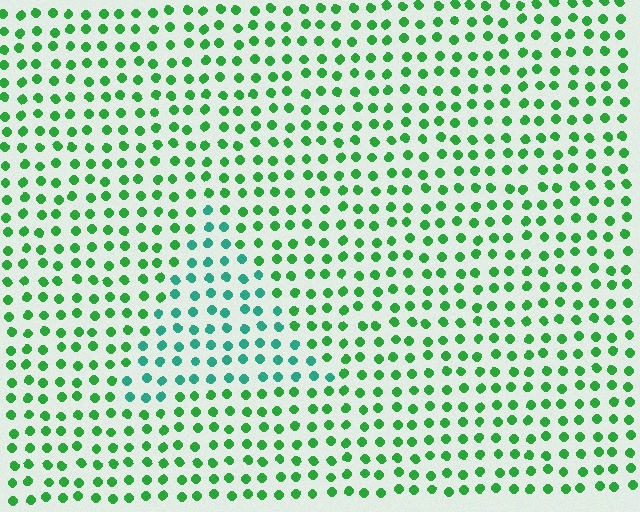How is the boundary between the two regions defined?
The boundary is defined purely by a slight shift in hue (about 37 degrees). Spacing, size, and orientation are identical on both sides.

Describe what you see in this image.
The image is filled with small green elements in a uniform arrangement. A triangle-shaped region is visible where the elements are tinted to a slightly different hue, forming a subtle color boundary.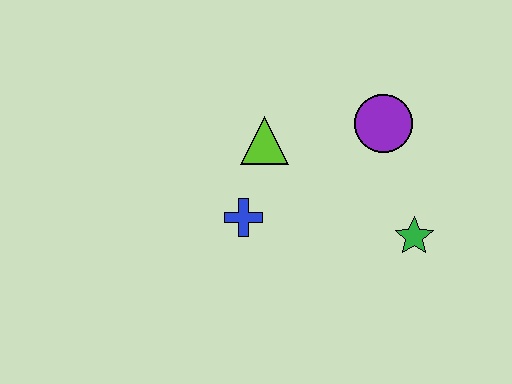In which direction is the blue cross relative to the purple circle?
The blue cross is to the left of the purple circle.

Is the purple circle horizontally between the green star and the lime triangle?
Yes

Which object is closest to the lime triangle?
The blue cross is closest to the lime triangle.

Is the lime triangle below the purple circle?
Yes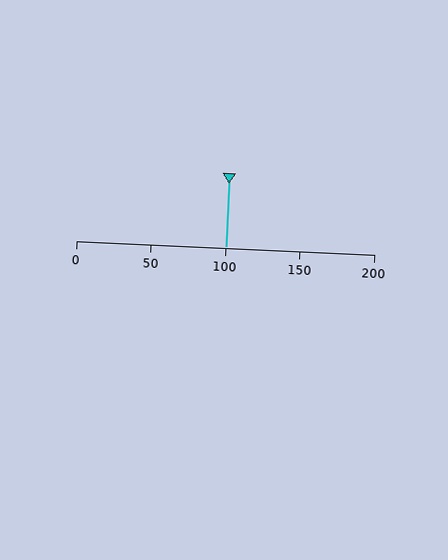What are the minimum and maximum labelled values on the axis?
The axis runs from 0 to 200.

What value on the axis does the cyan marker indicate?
The marker indicates approximately 100.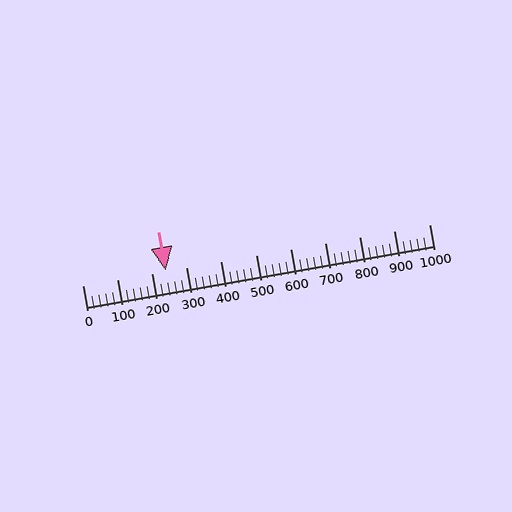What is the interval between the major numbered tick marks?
The major tick marks are spaced 100 units apart.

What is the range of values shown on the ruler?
The ruler shows values from 0 to 1000.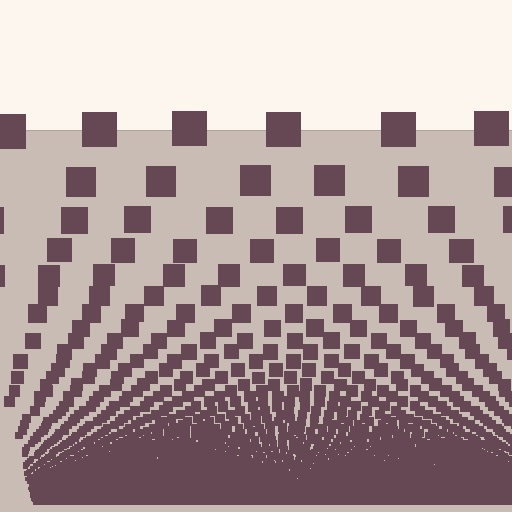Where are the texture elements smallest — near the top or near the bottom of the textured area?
Near the bottom.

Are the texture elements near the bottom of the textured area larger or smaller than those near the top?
Smaller. The gradient is inverted — elements near the bottom are smaller and denser.